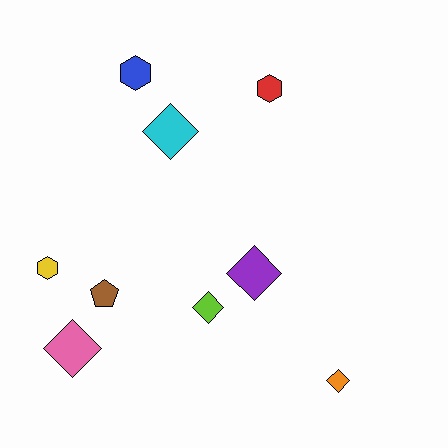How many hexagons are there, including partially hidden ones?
There are 3 hexagons.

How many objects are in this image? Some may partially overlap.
There are 9 objects.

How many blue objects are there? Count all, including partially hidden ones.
There is 1 blue object.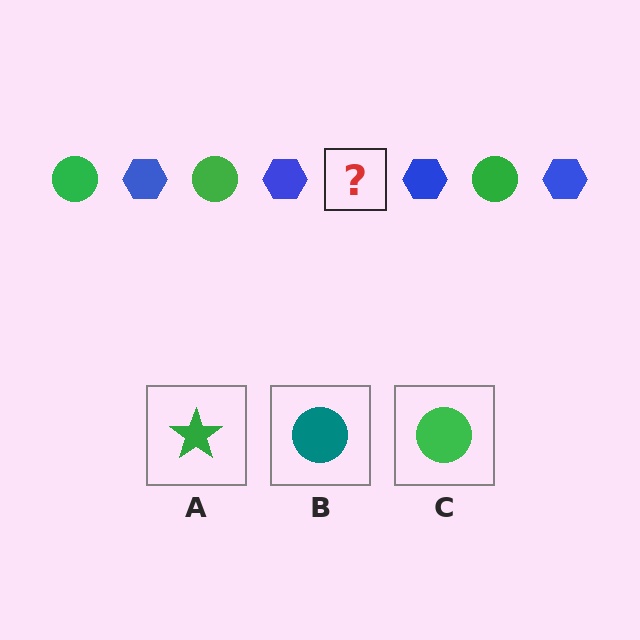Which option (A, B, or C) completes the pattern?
C.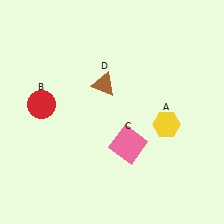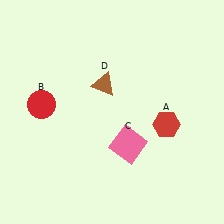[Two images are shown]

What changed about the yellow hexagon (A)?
In Image 1, A is yellow. In Image 2, it changed to red.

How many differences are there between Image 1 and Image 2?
There is 1 difference between the two images.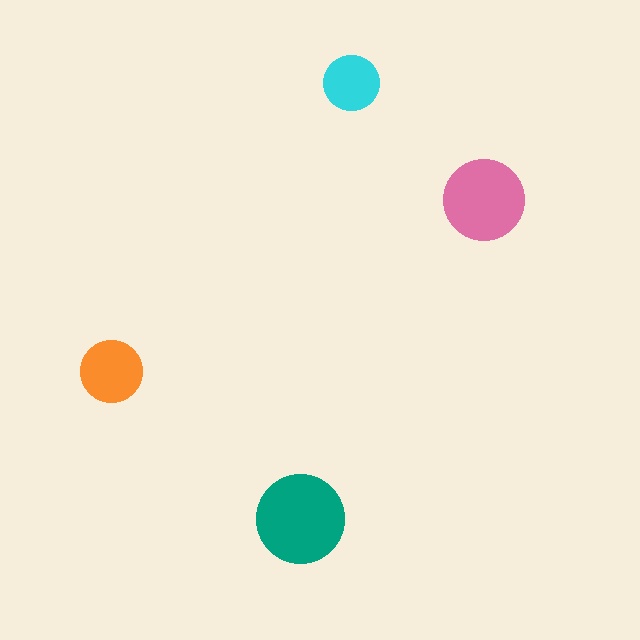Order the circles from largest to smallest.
the teal one, the pink one, the orange one, the cyan one.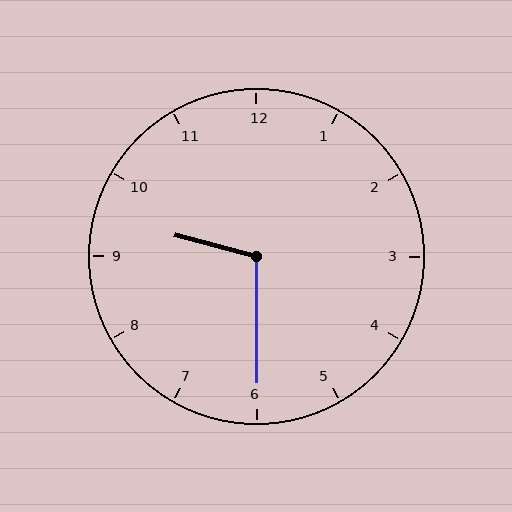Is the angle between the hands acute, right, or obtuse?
It is obtuse.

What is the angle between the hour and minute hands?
Approximately 105 degrees.